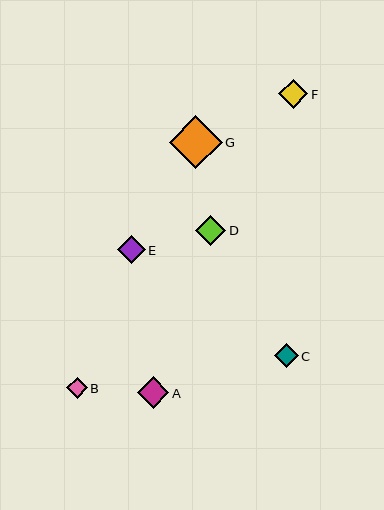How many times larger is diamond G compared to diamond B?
Diamond G is approximately 2.6 times the size of diamond B.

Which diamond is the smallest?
Diamond B is the smallest with a size of approximately 21 pixels.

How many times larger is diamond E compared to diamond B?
Diamond E is approximately 1.4 times the size of diamond B.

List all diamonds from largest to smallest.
From largest to smallest: G, A, D, F, E, C, B.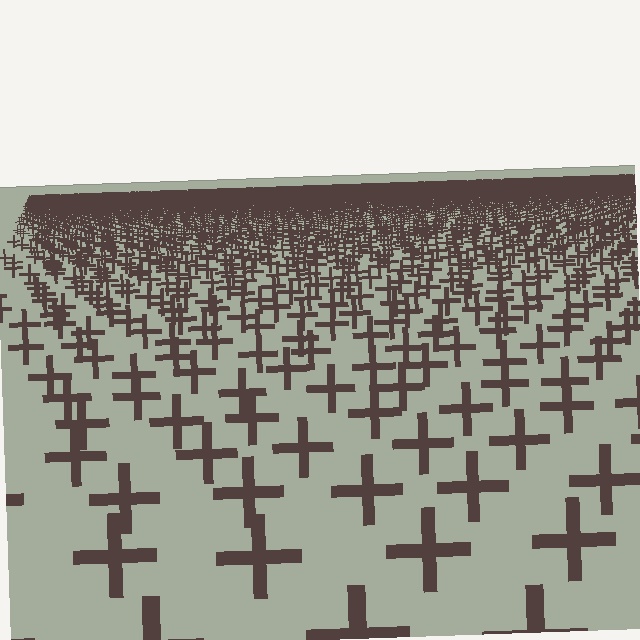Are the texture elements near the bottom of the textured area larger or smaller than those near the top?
Larger. Near the bottom, elements are closer to the viewer and appear at a bigger on-screen size.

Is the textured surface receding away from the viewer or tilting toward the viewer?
The surface is receding away from the viewer. Texture elements get smaller and denser toward the top.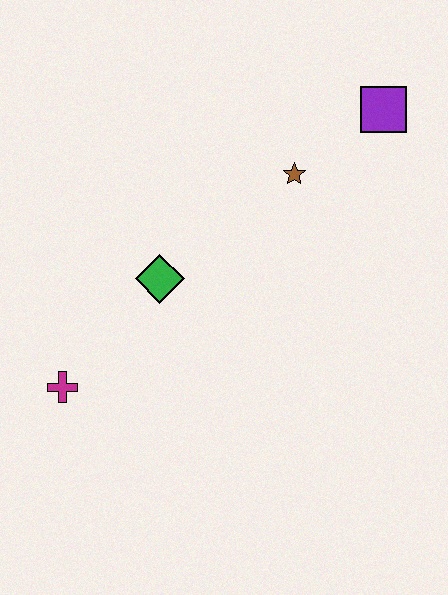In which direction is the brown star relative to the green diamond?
The brown star is to the right of the green diamond.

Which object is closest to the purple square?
The brown star is closest to the purple square.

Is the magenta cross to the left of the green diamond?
Yes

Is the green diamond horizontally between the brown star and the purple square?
No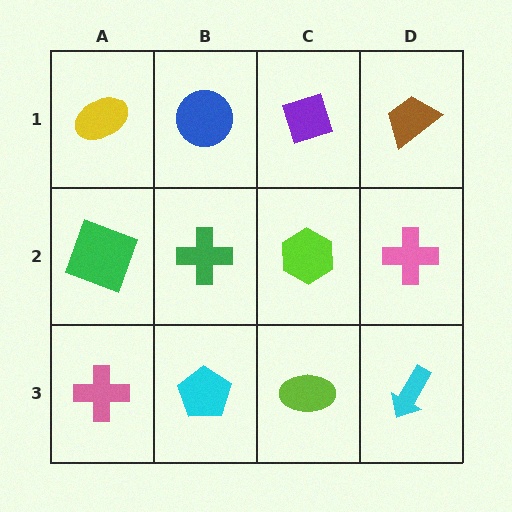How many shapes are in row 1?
4 shapes.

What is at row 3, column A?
A pink cross.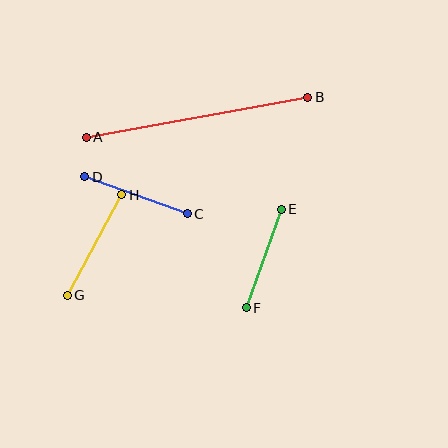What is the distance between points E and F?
The distance is approximately 104 pixels.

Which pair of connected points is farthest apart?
Points A and B are farthest apart.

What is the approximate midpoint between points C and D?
The midpoint is at approximately (136, 195) pixels.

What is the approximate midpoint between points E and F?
The midpoint is at approximately (264, 259) pixels.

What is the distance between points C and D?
The distance is approximately 109 pixels.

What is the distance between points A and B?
The distance is approximately 225 pixels.